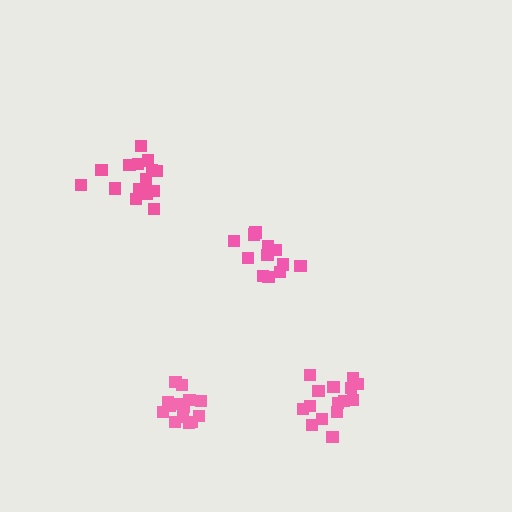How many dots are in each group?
Group 1: 16 dots, Group 2: 16 dots, Group 3: 13 dots, Group 4: 15 dots (60 total).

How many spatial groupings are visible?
There are 4 spatial groupings.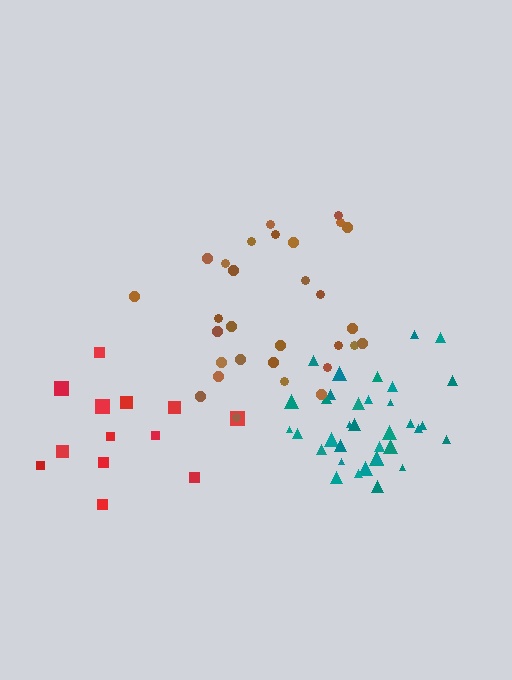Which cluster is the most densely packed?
Teal.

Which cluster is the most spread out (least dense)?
Red.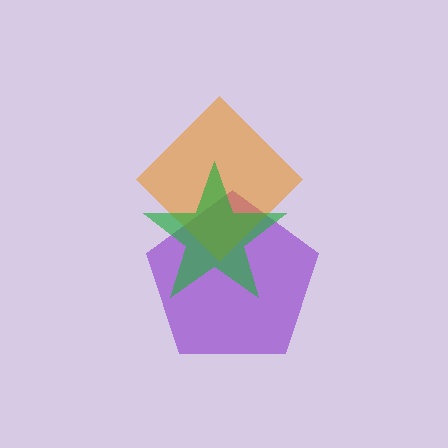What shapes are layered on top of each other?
The layered shapes are: a purple pentagon, an orange diamond, a green star.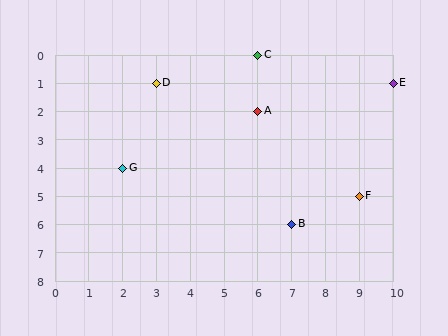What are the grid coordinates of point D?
Point D is at grid coordinates (3, 1).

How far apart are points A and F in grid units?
Points A and F are 3 columns and 3 rows apart (about 4.2 grid units diagonally).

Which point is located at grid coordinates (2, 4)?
Point G is at (2, 4).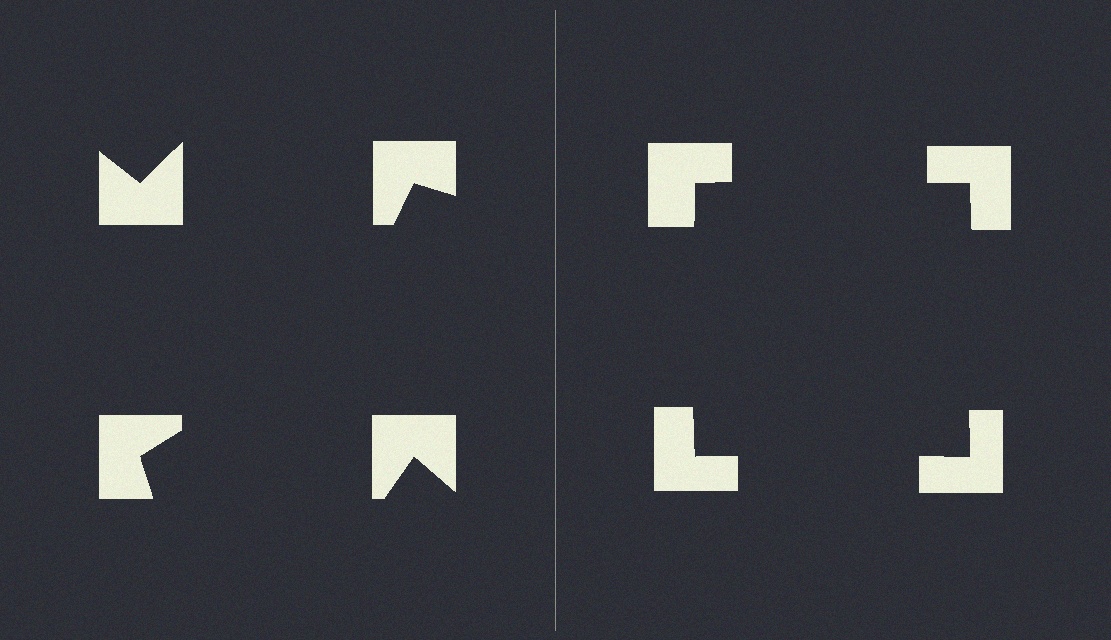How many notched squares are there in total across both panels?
8 — 4 on each side.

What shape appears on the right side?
An illusory square.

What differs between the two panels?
The notched squares are positioned identically on both sides; only the wedge orientations differ. On the right they align to a square; on the left they are misaligned.